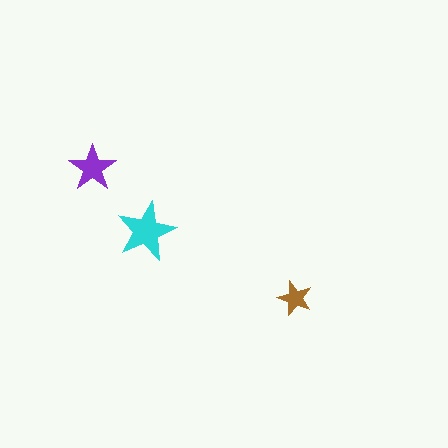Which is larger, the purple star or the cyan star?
The cyan one.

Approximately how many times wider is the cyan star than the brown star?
About 1.5 times wider.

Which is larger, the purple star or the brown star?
The purple one.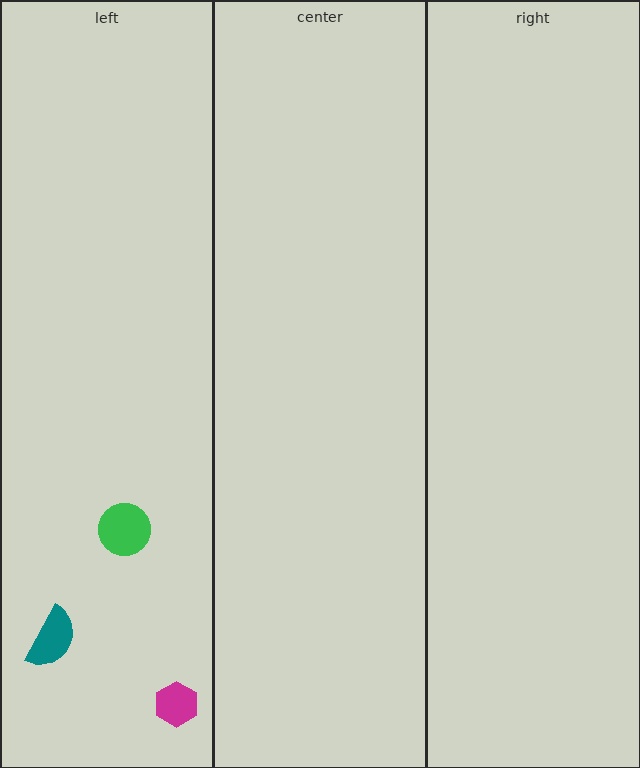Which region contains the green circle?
The left region.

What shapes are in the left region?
The green circle, the magenta hexagon, the teal semicircle.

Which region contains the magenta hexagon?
The left region.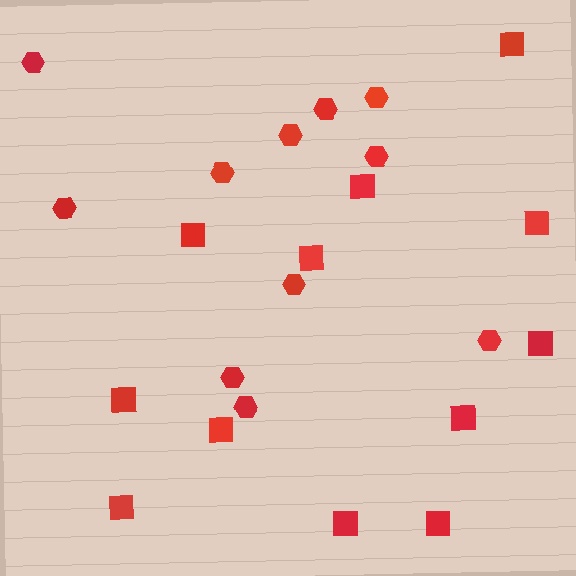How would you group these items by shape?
There are 2 groups: one group of squares (12) and one group of hexagons (11).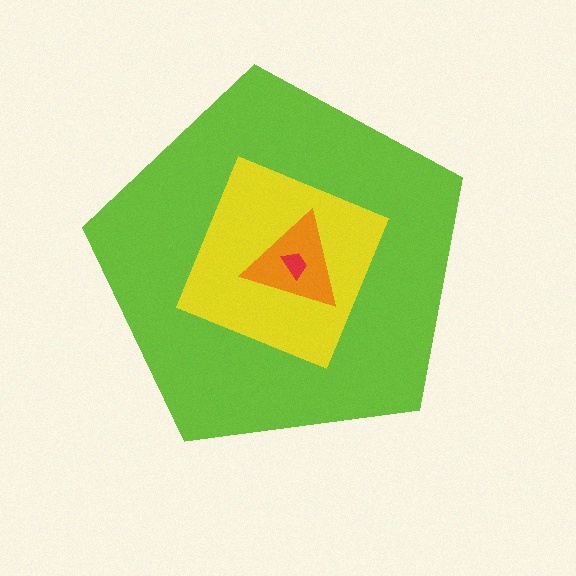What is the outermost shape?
The lime pentagon.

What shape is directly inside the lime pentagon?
The yellow diamond.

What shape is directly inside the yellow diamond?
The orange triangle.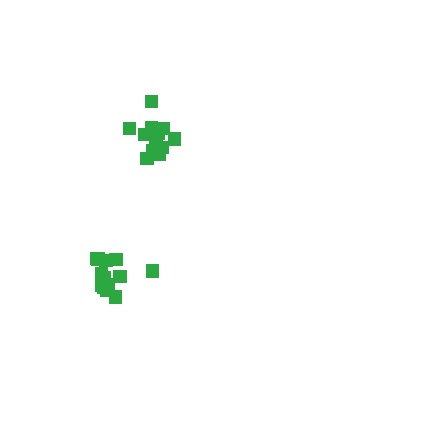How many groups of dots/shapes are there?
There are 2 groups.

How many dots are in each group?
Group 1: 12 dots, Group 2: 13 dots (25 total).